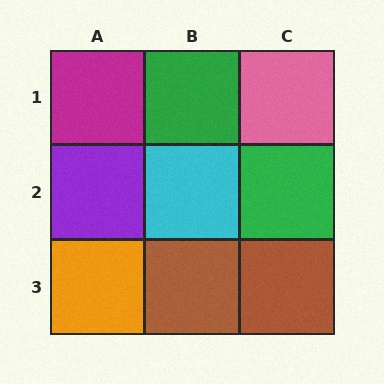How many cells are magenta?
1 cell is magenta.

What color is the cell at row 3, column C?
Brown.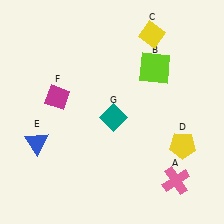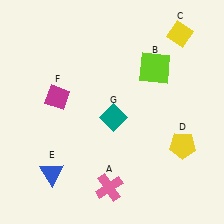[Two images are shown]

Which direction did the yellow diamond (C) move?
The yellow diamond (C) moved right.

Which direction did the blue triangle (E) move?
The blue triangle (E) moved down.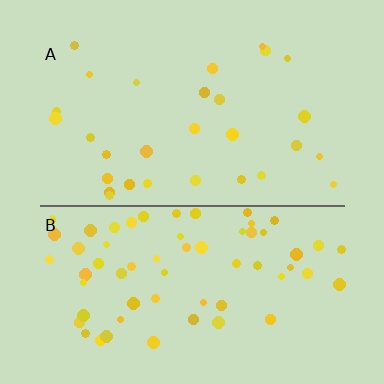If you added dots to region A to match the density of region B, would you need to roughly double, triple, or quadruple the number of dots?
Approximately double.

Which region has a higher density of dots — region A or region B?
B (the bottom).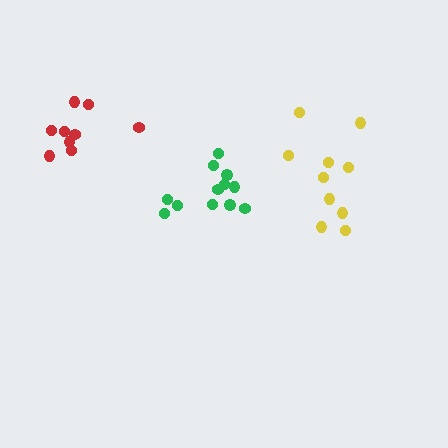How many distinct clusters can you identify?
There are 3 distinct clusters.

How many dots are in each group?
Group 1: 10 dots, Group 2: 12 dots, Group 3: 9 dots (31 total).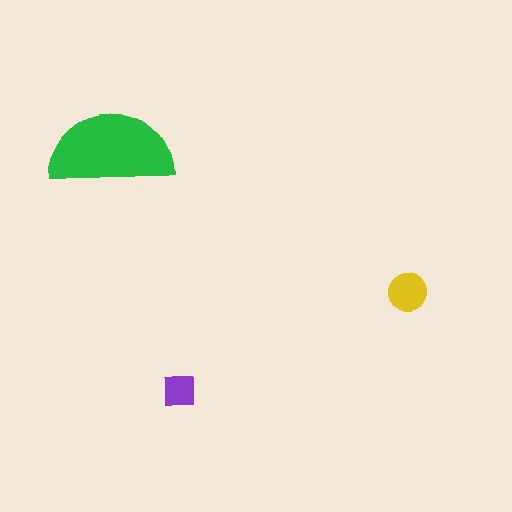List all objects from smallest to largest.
The purple square, the yellow circle, the green semicircle.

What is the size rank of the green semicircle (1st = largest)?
1st.